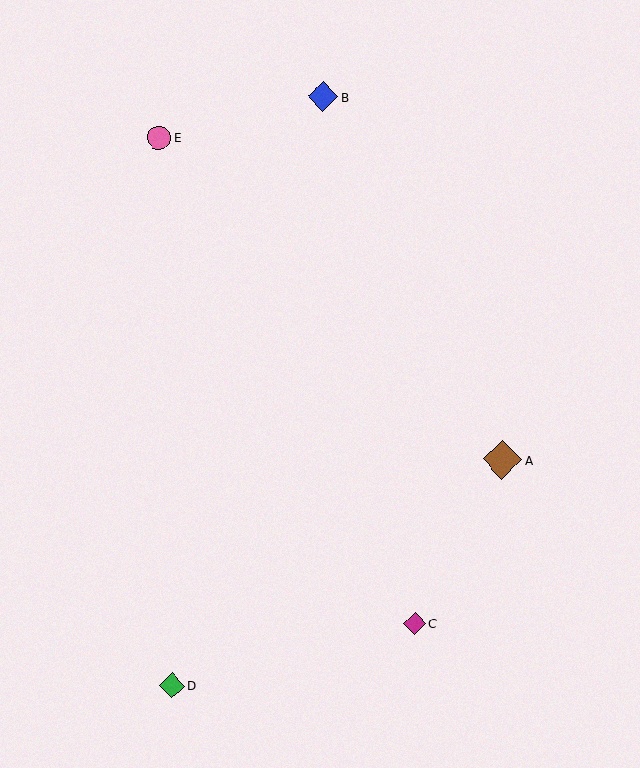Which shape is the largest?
The brown diamond (labeled A) is the largest.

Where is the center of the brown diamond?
The center of the brown diamond is at (502, 460).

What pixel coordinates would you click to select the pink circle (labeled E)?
Click at (159, 137) to select the pink circle E.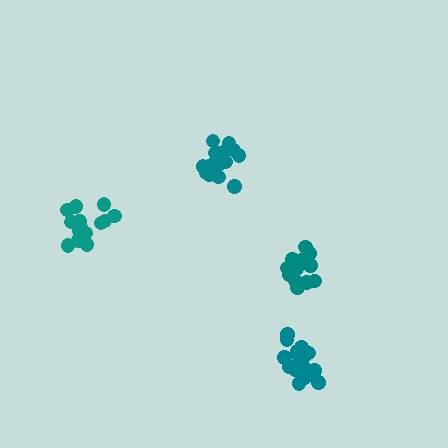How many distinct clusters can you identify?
There are 4 distinct clusters.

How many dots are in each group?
Group 1: 15 dots, Group 2: 17 dots, Group 3: 17 dots, Group 4: 15 dots (64 total).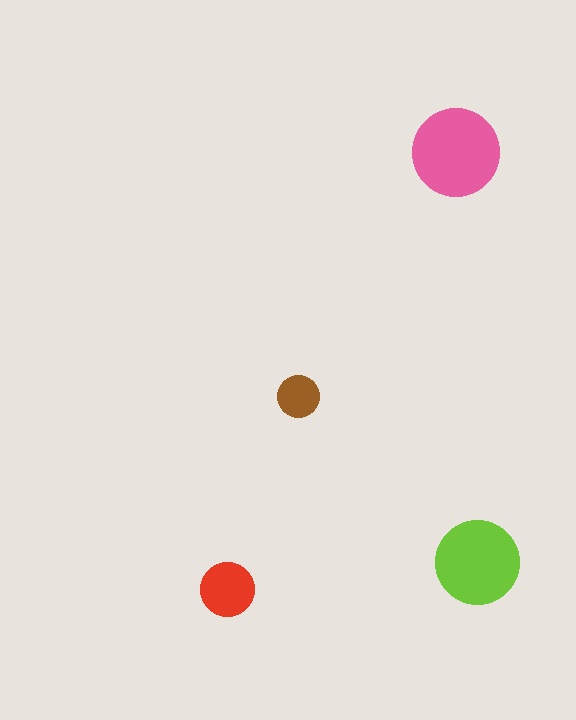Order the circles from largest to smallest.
the pink one, the lime one, the red one, the brown one.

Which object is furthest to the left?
The red circle is leftmost.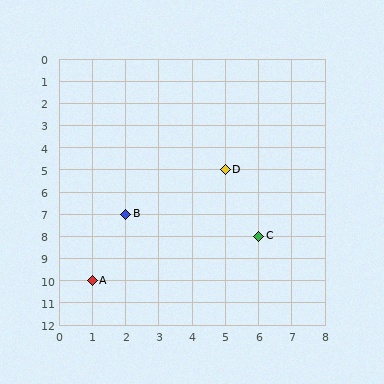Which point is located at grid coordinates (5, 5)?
Point D is at (5, 5).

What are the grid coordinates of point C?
Point C is at grid coordinates (6, 8).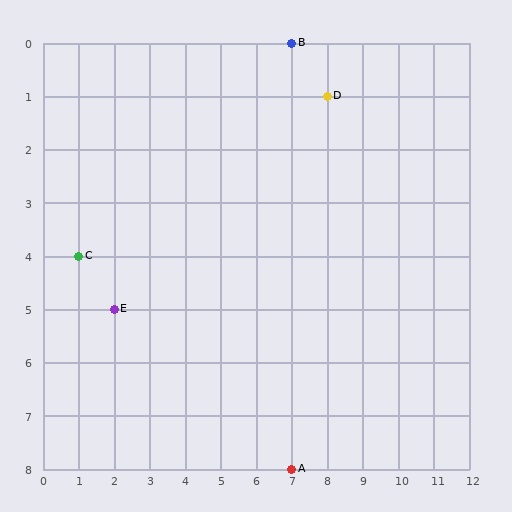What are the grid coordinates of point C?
Point C is at grid coordinates (1, 4).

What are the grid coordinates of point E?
Point E is at grid coordinates (2, 5).